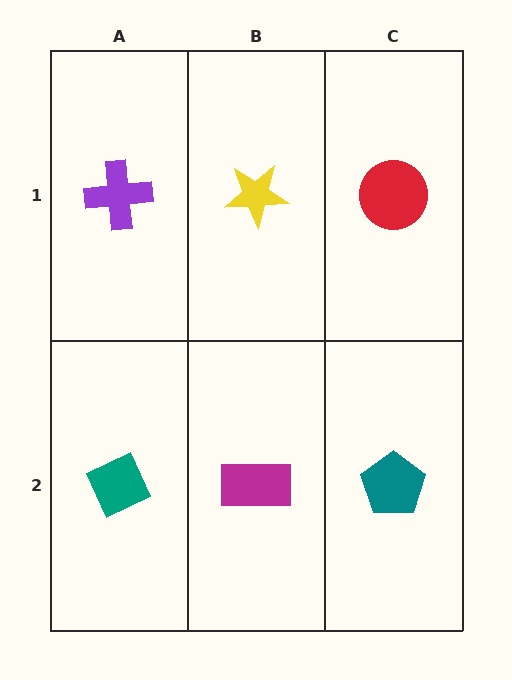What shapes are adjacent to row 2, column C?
A red circle (row 1, column C), a magenta rectangle (row 2, column B).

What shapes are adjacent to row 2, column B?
A yellow star (row 1, column B), a teal diamond (row 2, column A), a teal pentagon (row 2, column C).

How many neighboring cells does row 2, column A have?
2.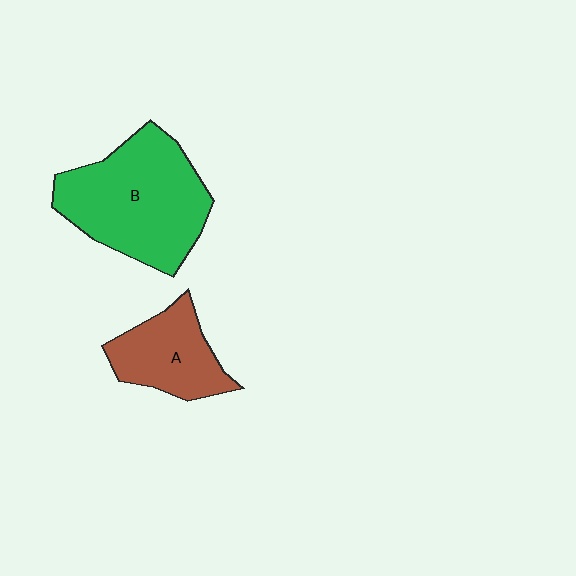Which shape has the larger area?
Shape B (green).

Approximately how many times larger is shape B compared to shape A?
Approximately 1.9 times.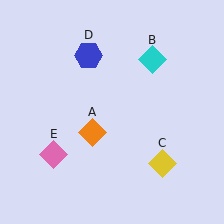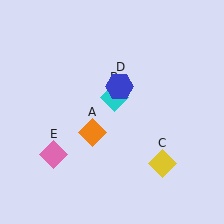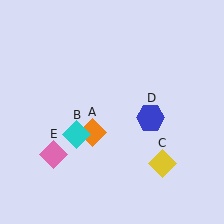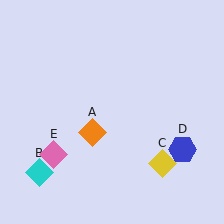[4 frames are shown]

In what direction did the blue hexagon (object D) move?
The blue hexagon (object D) moved down and to the right.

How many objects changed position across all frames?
2 objects changed position: cyan diamond (object B), blue hexagon (object D).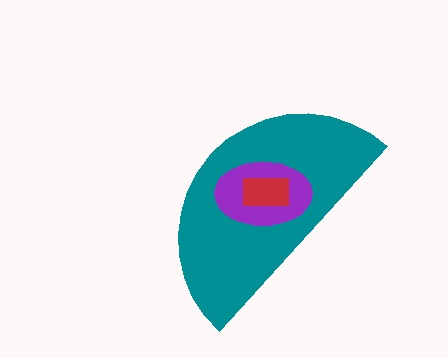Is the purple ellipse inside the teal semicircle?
Yes.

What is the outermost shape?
The teal semicircle.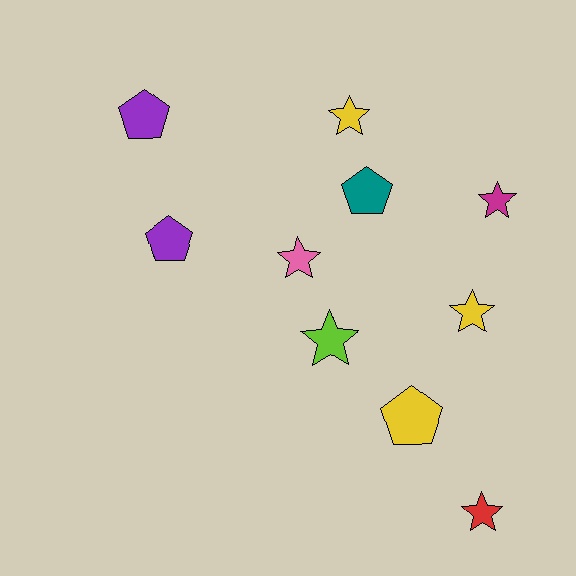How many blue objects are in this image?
There are no blue objects.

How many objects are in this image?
There are 10 objects.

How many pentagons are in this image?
There are 4 pentagons.